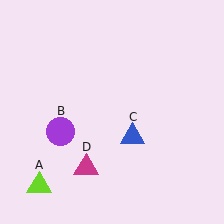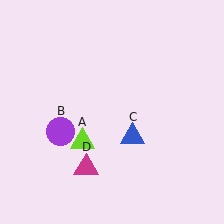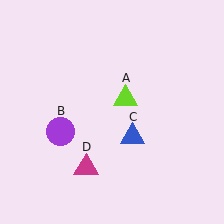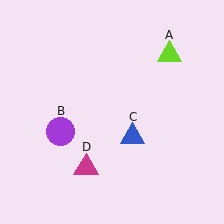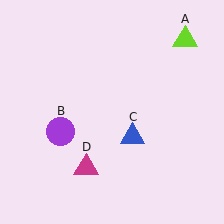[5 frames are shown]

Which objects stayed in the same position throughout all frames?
Purple circle (object B) and blue triangle (object C) and magenta triangle (object D) remained stationary.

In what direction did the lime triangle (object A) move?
The lime triangle (object A) moved up and to the right.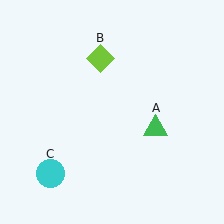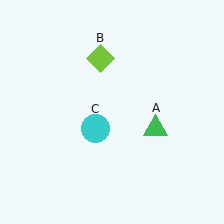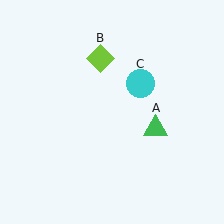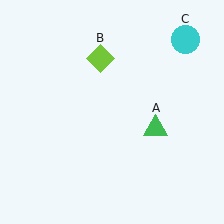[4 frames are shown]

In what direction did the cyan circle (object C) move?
The cyan circle (object C) moved up and to the right.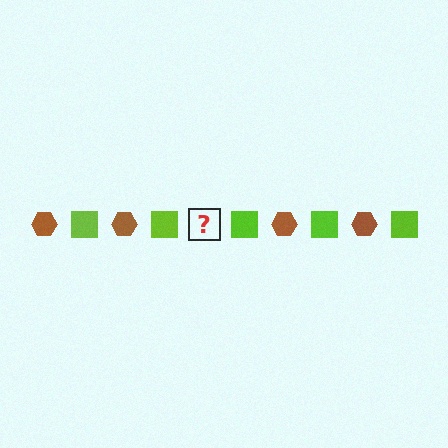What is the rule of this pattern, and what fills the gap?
The rule is that the pattern alternates between brown hexagon and lime square. The gap should be filled with a brown hexagon.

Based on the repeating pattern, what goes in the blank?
The blank should be a brown hexagon.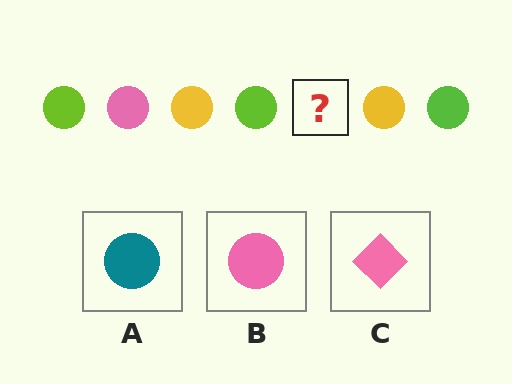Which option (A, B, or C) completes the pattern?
B.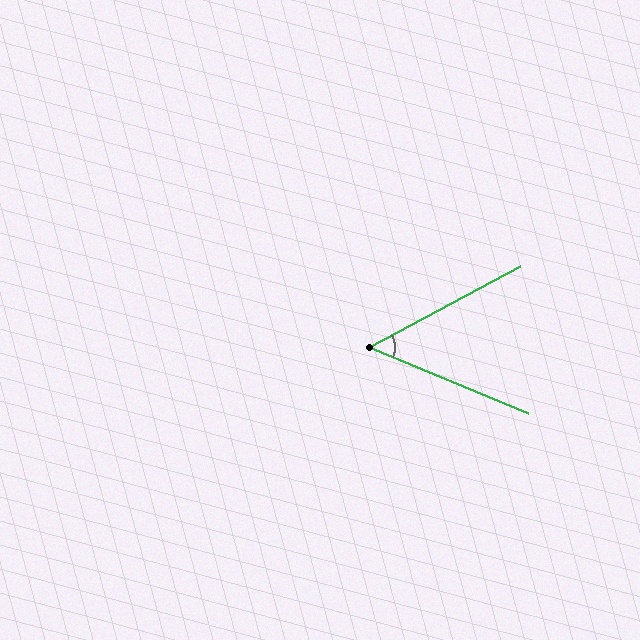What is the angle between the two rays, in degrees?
Approximately 51 degrees.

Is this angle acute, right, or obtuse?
It is acute.